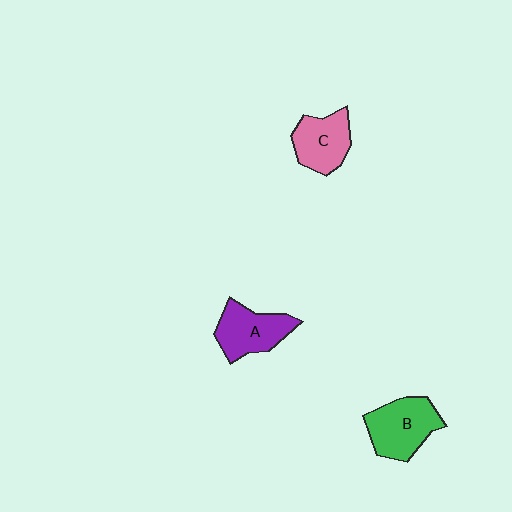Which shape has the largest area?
Shape B (green).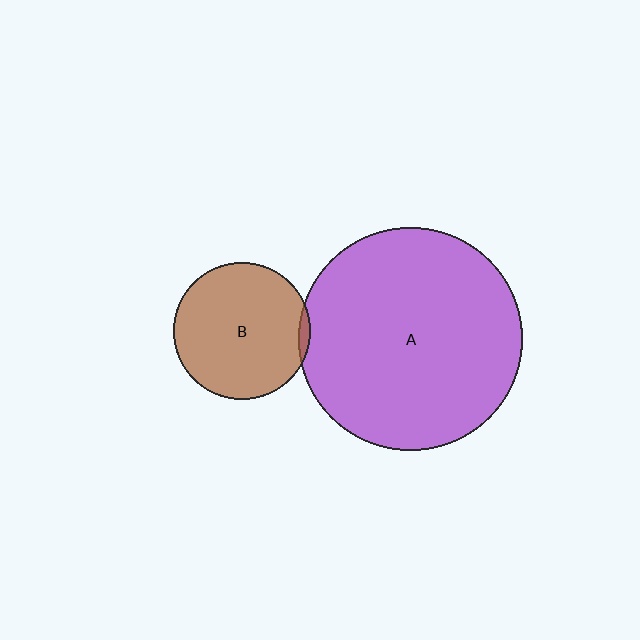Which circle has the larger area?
Circle A (purple).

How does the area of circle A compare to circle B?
Approximately 2.6 times.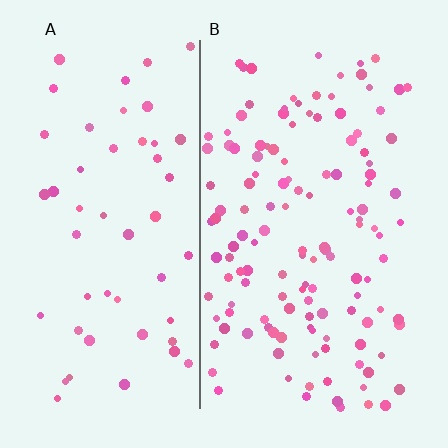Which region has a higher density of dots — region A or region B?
B (the right).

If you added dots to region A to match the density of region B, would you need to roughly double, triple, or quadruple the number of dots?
Approximately double.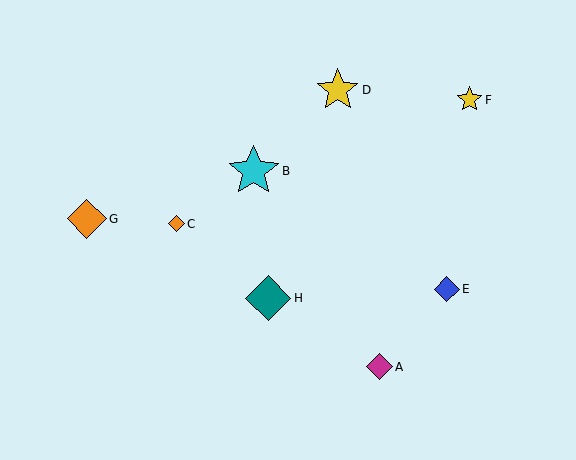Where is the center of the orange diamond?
The center of the orange diamond is at (87, 219).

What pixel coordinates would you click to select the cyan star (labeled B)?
Click at (254, 171) to select the cyan star B.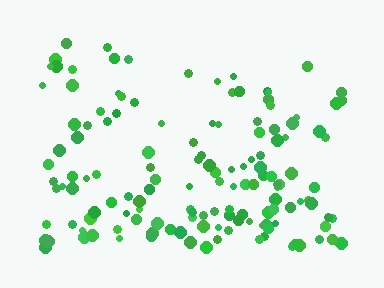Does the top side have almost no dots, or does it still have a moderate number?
Still a moderate number, just noticeably fewer than the bottom.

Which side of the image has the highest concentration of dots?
The bottom.